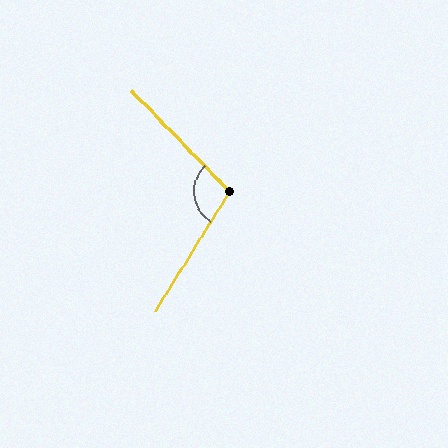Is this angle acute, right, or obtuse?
It is obtuse.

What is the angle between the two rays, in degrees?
Approximately 104 degrees.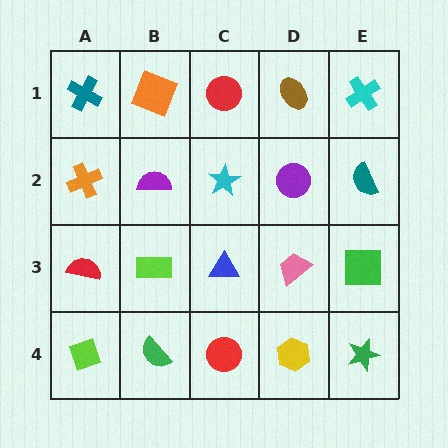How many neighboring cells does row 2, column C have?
4.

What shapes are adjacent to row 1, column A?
An orange cross (row 2, column A), an orange square (row 1, column B).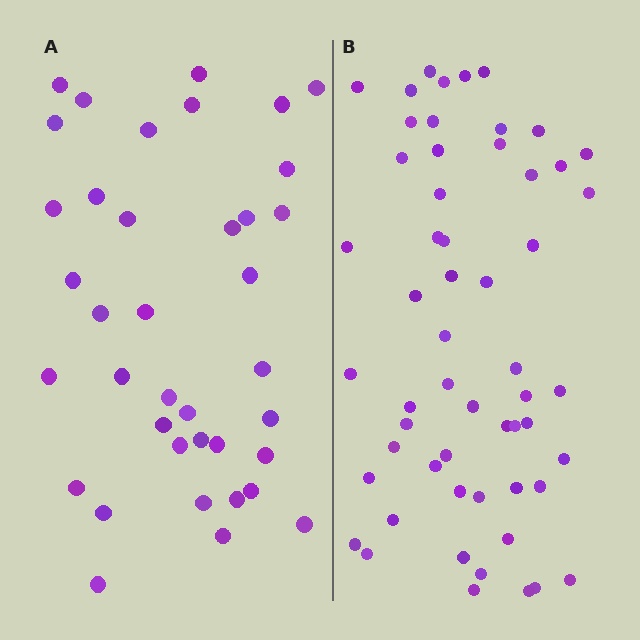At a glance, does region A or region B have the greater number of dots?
Region B (the right region) has more dots.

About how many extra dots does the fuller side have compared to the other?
Region B has approximately 20 more dots than region A.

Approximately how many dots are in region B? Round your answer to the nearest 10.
About 60 dots. (The exact count is 56, which rounds to 60.)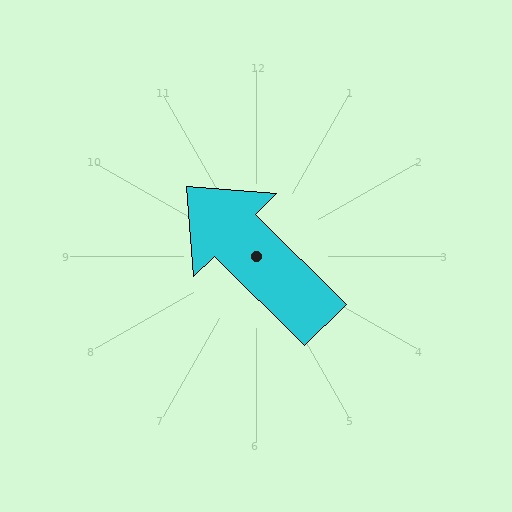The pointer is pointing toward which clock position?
Roughly 10 o'clock.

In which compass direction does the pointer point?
Northwest.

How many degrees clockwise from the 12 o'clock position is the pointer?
Approximately 315 degrees.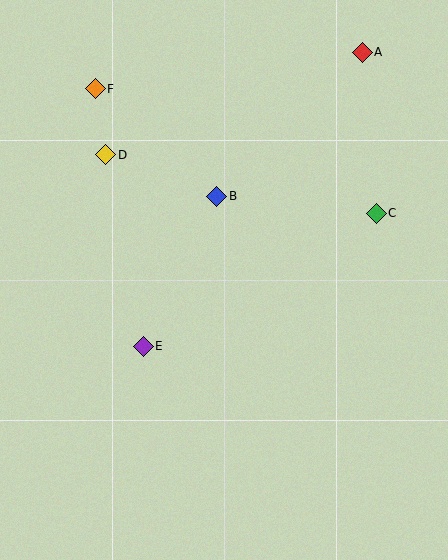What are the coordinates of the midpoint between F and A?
The midpoint between F and A is at (229, 71).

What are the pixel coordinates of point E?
Point E is at (143, 347).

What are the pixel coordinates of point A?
Point A is at (362, 52).